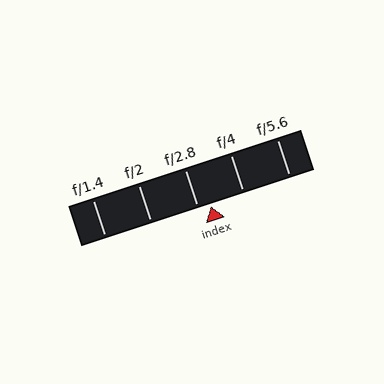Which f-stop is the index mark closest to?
The index mark is closest to f/2.8.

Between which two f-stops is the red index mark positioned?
The index mark is between f/2.8 and f/4.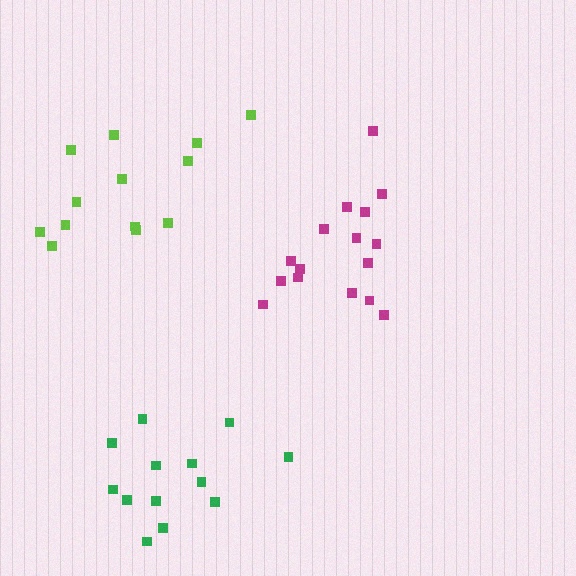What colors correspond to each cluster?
The clusters are colored: magenta, green, lime.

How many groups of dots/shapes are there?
There are 3 groups.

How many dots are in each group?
Group 1: 16 dots, Group 2: 13 dots, Group 3: 13 dots (42 total).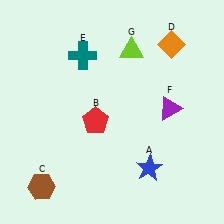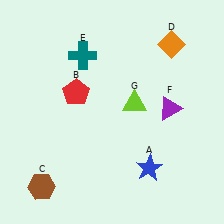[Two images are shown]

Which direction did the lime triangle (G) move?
The lime triangle (G) moved down.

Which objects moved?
The objects that moved are: the red pentagon (B), the lime triangle (G).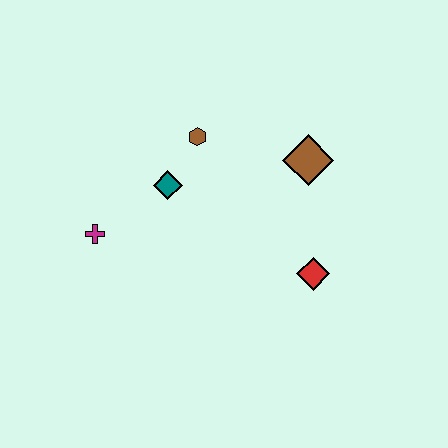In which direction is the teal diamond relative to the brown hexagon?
The teal diamond is below the brown hexagon.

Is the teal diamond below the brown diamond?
Yes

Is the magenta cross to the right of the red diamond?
No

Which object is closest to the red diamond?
The brown diamond is closest to the red diamond.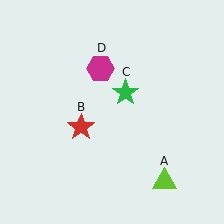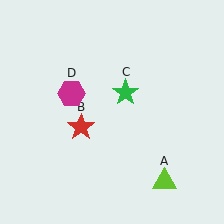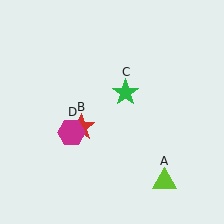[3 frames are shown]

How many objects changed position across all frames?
1 object changed position: magenta hexagon (object D).